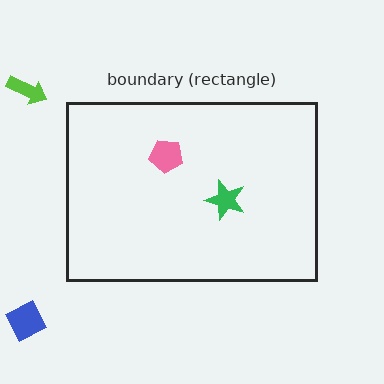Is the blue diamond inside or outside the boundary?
Outside.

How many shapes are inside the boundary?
2 inside, 2 outside.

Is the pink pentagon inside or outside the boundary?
Inside.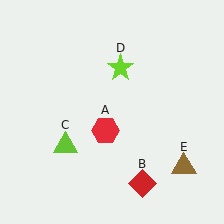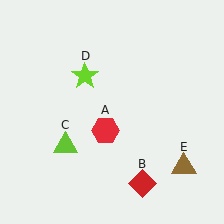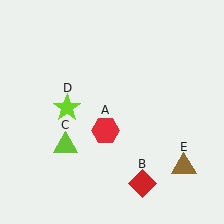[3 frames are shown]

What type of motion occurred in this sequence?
The lime star (object D) rotated counterclockwise around the center of the scene.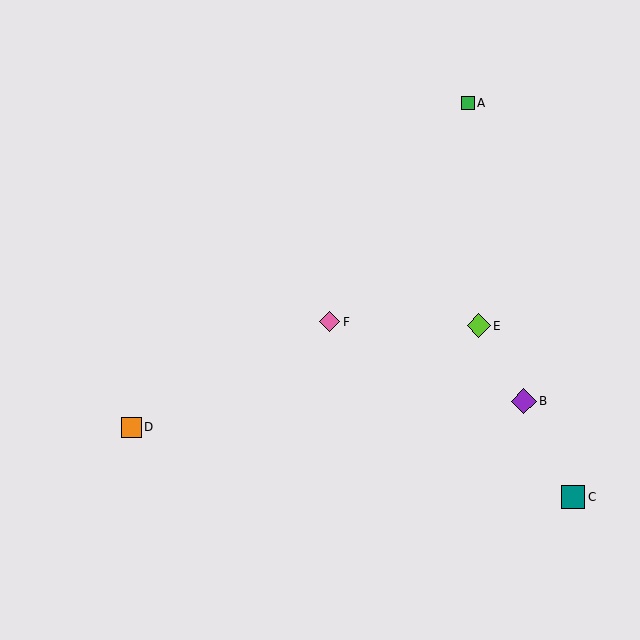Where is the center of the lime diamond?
The center of the lime diamond is at (479, 326).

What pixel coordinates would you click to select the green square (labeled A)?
Click at (468, 103) to select the green square A.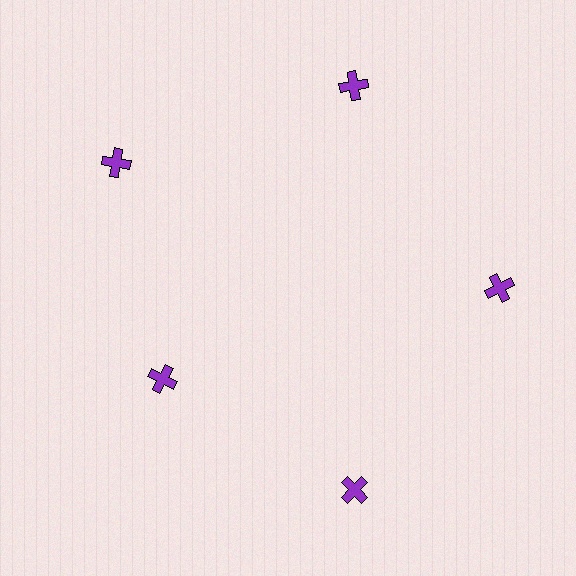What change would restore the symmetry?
The symmetry would be restored by moving it outward, back onto the ring so that all 5 crosses sit at equal angles and equal distance from the center.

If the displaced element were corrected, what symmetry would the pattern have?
It would have 5-fold rotational symmetry — the pattern would map onto itself every 72 degrees.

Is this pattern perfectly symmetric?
No. The 5 purple crosses are arranged in a ring, but one element near the 8 o'clock position is pulled inward toward the center, breaking the 5-fold rotational symmetry.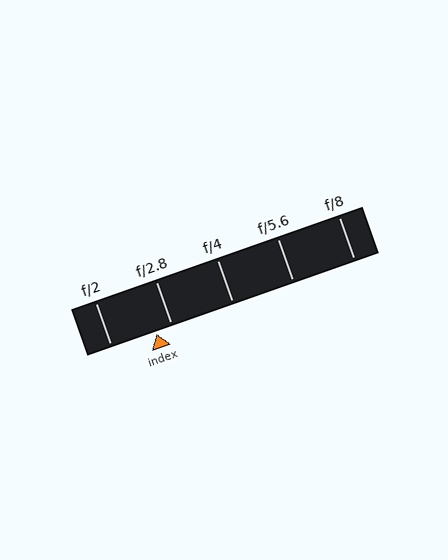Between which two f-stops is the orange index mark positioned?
The index mark is between f/2 and f/2.8.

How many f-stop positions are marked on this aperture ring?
There are 5 f-stop positions marked.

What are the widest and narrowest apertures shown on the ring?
The widest aperture shown is f/2 and the narrowest is f/8.